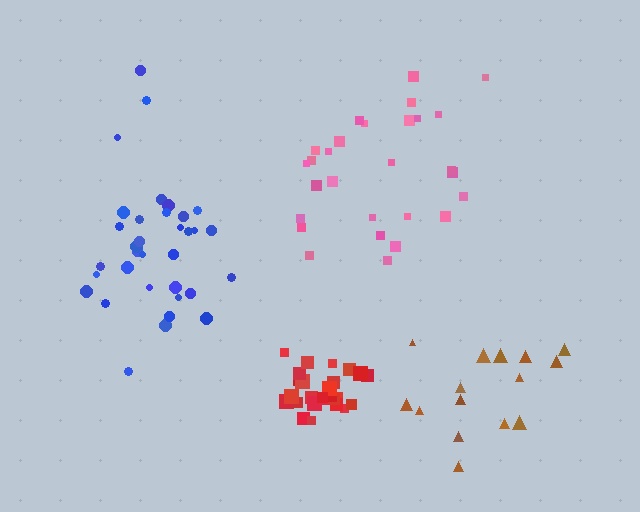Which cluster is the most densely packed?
Red.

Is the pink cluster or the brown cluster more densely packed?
Pink.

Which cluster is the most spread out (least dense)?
Brown.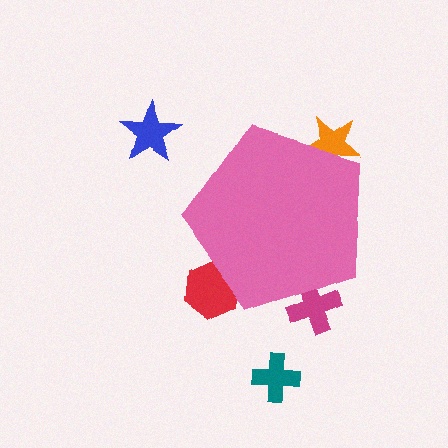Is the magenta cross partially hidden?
Yes, the magenta cross is partially hidden behind the pink pentagon.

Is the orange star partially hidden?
Yes, the orange star is partially hidden behind the pink pentagon.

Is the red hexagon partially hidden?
Yes, the red hexagon is partially hidden behind the pink pentagon.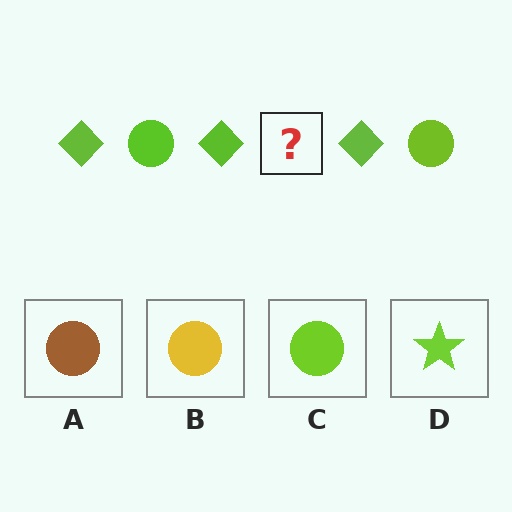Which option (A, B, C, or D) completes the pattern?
C.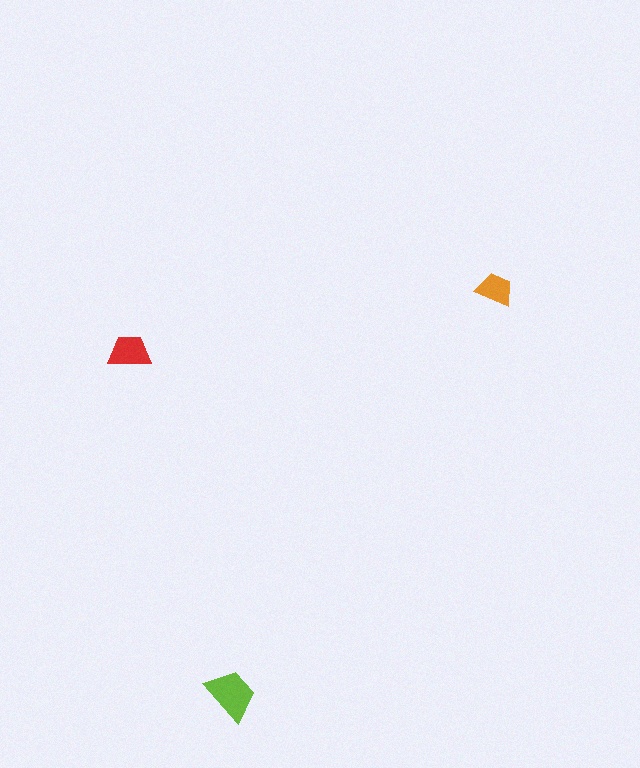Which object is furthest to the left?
The red trapezoid is leftmost.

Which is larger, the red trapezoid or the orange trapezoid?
The red one.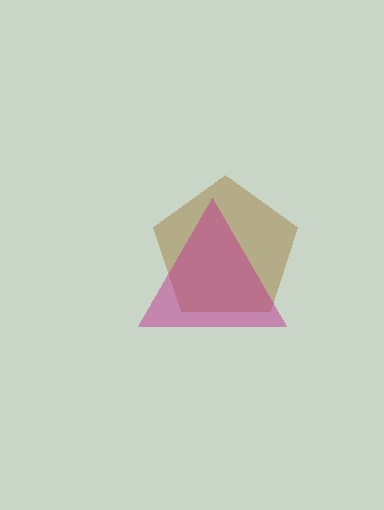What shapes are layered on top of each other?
The layered shapes are: a brown pentagon, a magenta triangle.